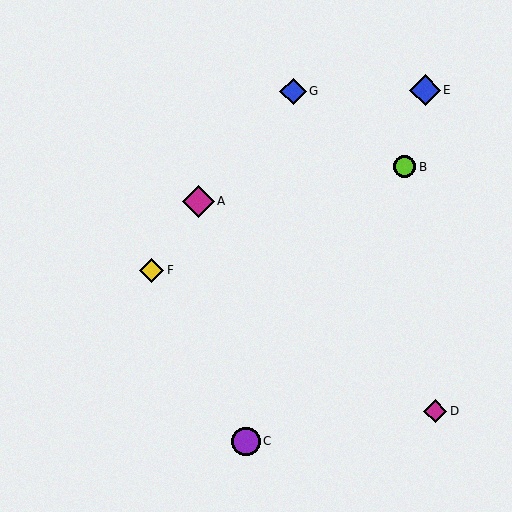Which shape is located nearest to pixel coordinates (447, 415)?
The magenta diamond (labeled D) at (435, 411) is nearest to that location.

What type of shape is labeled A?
Shape A is a magenta diamond.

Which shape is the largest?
The magenta diamond (labeled A) is the largest.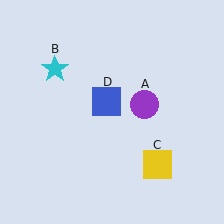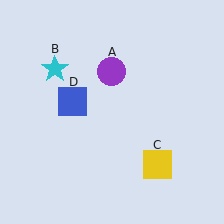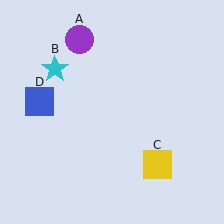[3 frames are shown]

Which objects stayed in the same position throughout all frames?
Cyan star (object B) and yellow square (object C) remained stationary.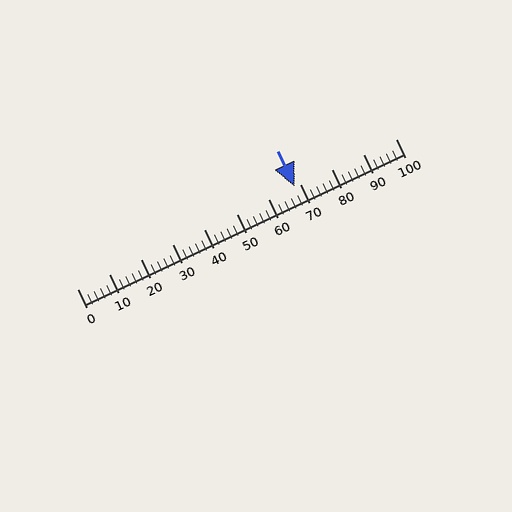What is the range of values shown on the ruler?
The ruler shows values from 0 to 100.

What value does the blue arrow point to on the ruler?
The blue arrow points to approximately 68.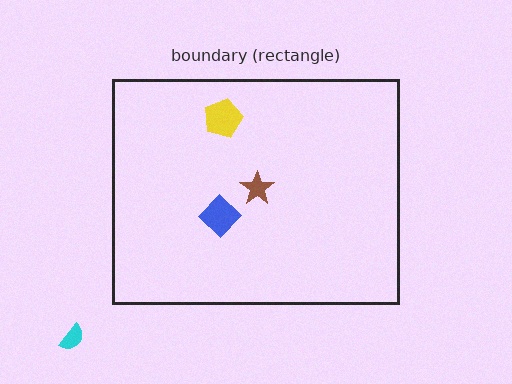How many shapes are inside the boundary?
3 inside, 1 outside.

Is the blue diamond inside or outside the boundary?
Inside.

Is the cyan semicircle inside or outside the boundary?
Outside.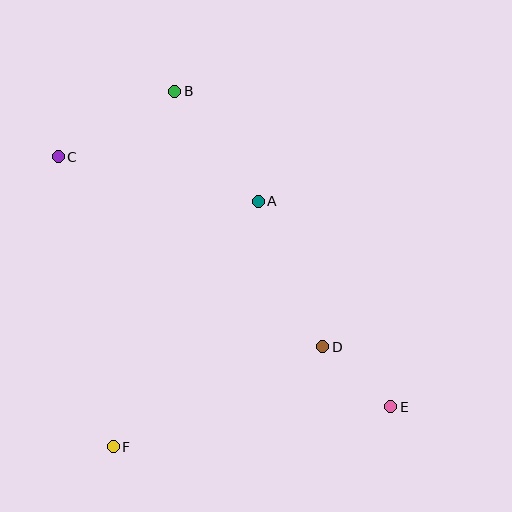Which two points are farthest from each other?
Points C and E are farthest from each other.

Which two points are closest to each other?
Points D and E are closest to each other.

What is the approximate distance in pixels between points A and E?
The distance between A and E is approximately 244 pixels.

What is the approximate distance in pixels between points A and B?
The distance between A and B is approximately 138 pixels.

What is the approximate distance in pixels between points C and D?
The distance between C and D is approximately 326 pixels.